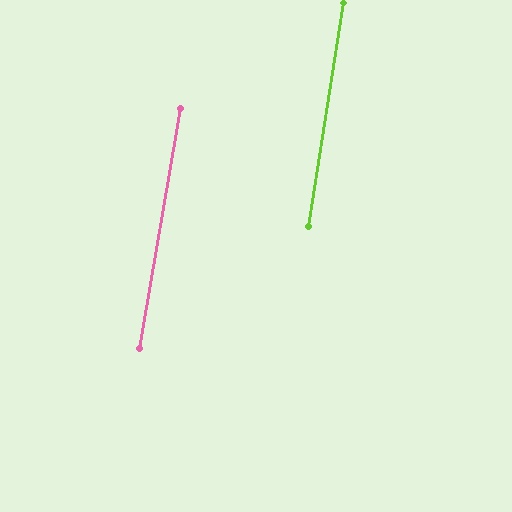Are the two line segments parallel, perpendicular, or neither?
Parallel — their directions differ by only 0.6°.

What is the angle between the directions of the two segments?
Approximately 1 degree.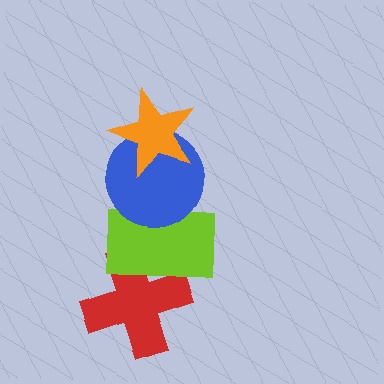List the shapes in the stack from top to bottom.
From top to bottom: the orange star, the blue circle, the lime rectangle, the red cross.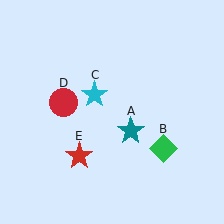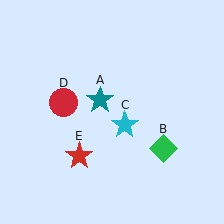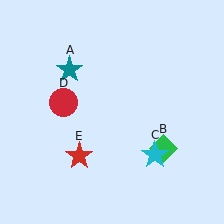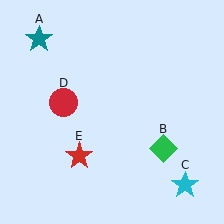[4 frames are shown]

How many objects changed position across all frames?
2 objects changed position: teal star (object A), cyan star (object C).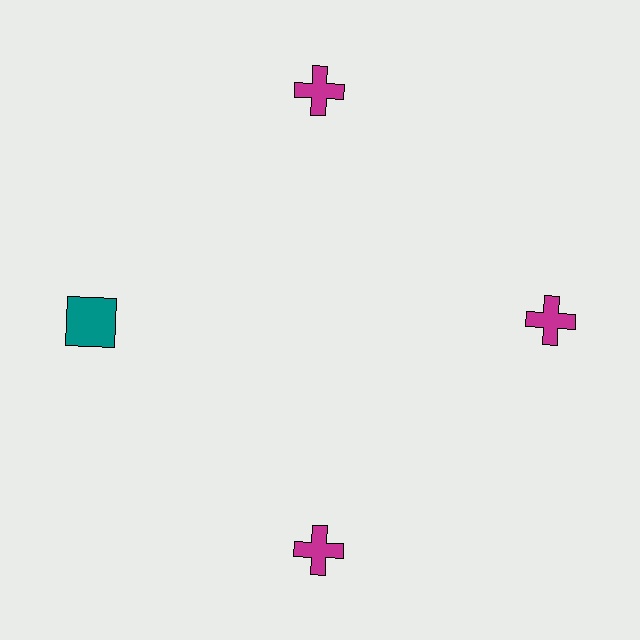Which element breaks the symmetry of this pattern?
The teal square at roughly the 9 o'clock position breaks the symmetry. All other shapes are magenta crosses.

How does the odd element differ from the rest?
It differs in both color (teal instead of magenta) and shape (square instead of cross).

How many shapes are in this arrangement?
There are 4 shapes arranged in a ring pattern.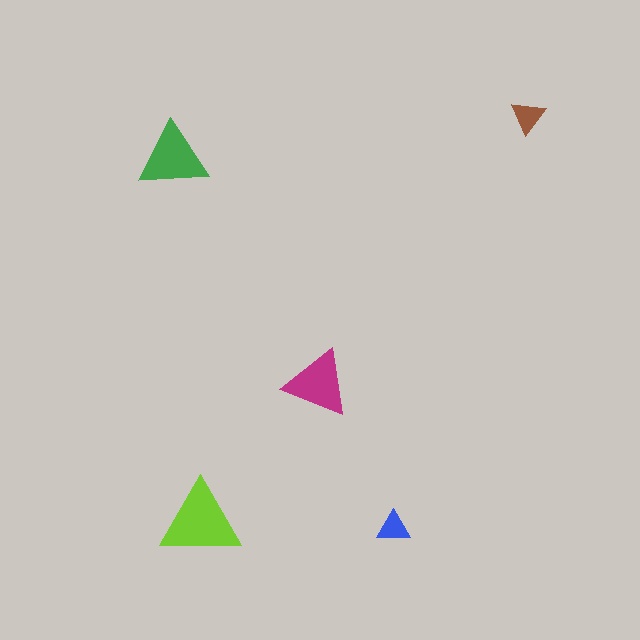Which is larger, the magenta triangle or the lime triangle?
The lime one.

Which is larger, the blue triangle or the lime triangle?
The lime one.